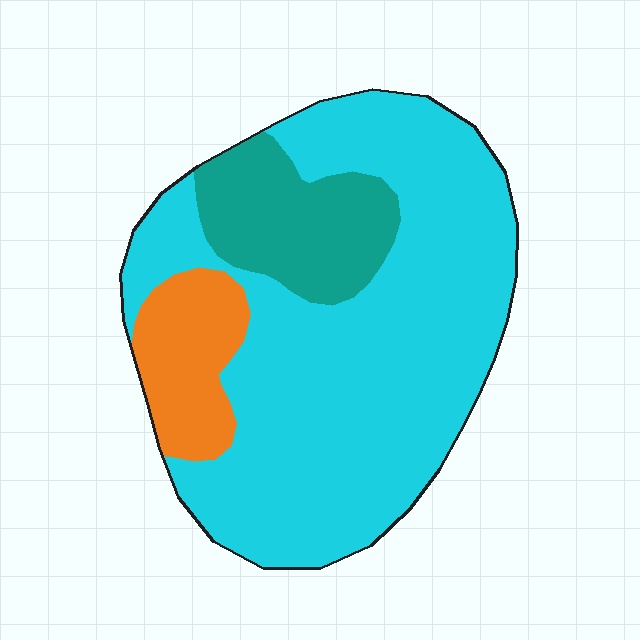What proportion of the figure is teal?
Teal covers about 15% of the figure.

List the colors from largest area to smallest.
From largest to smallest: cyan, teal, orange.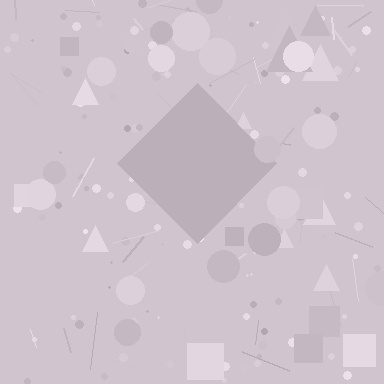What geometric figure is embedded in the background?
A diamond is embedded in the background.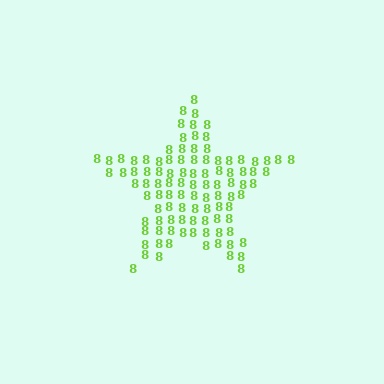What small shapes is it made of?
It is made of small digit 8's.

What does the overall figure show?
The overall figure shows a star.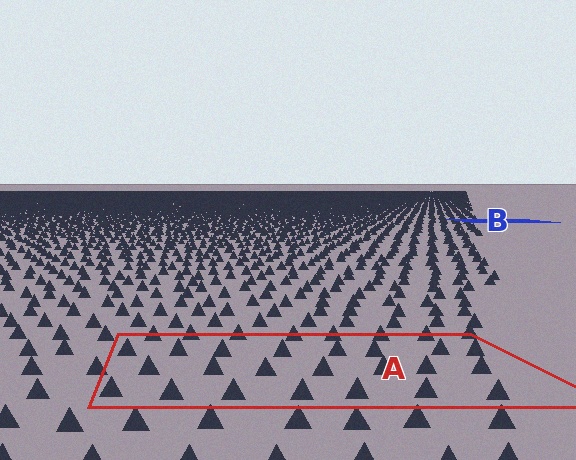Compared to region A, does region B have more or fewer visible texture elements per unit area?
Region B has more texture elements per unit area — they are packed more densely because it is farther away.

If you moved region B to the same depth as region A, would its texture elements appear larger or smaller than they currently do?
They would appear larger. At a closer depth, the same texture elements are projected at a bigger on-screen size.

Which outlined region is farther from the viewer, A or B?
Region B is farther from the viewer — the texture elements inside it appear smaller and more densely packed.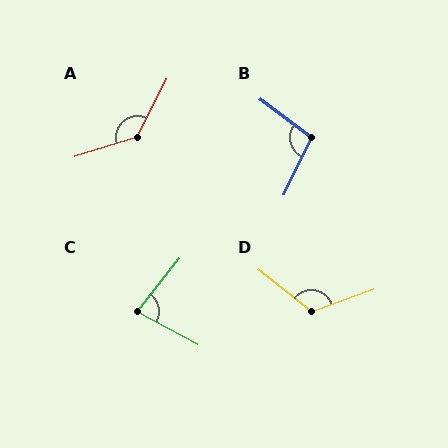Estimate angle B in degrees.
Approximately 102 degrees.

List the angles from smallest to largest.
C (79°), B (102°), D (122°), A (134°).